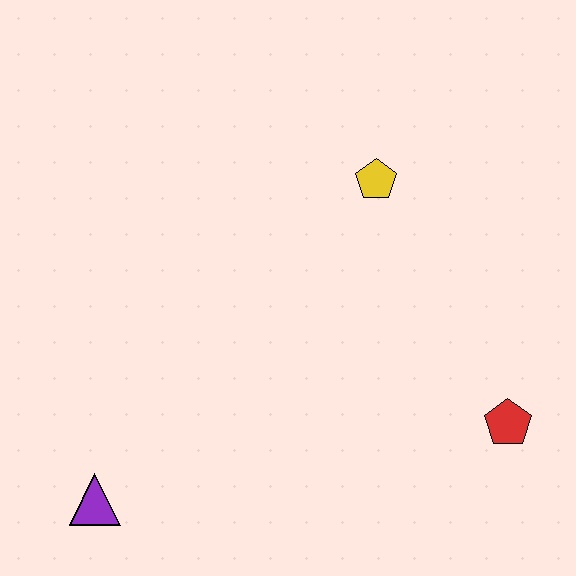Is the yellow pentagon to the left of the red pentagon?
Yes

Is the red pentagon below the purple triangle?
No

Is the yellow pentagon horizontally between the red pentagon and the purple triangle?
Yes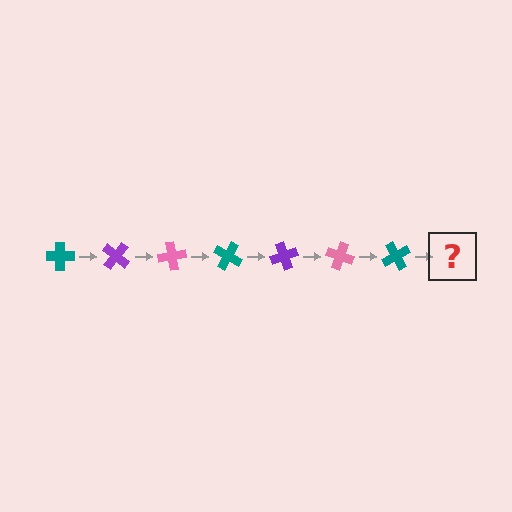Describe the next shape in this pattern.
It should be a purple cross, rotated 280 degrees from the start.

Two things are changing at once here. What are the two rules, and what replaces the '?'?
The two rules are that it rotates 40 degrees each step and the color cycles through teal, purple, and pink. The '?' should be a purple cross, rotated 280 degrees from the start.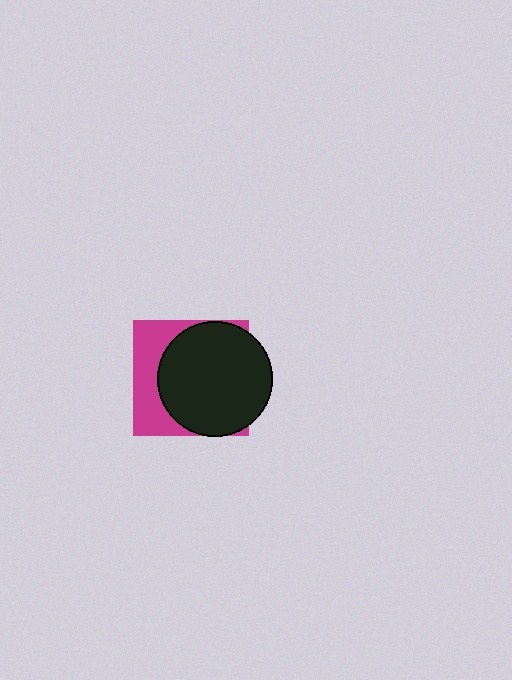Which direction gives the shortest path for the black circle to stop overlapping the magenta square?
Moving right gives the shortest separation.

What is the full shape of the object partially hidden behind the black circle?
The partially hidden object is a magenta square.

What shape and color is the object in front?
The object in front is a black circle.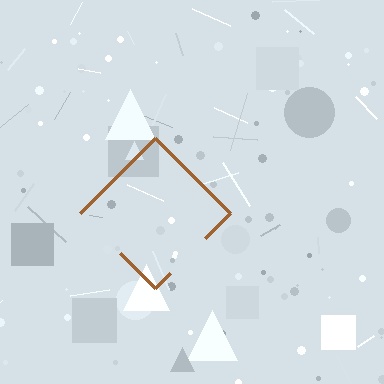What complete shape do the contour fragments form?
The contour fragments form a diamond.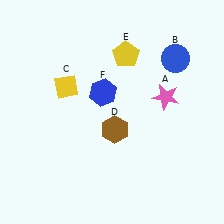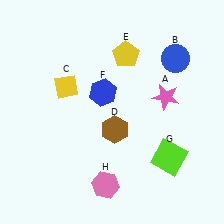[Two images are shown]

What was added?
A lime square (G), a pink hexagon (H) were added in Image 2.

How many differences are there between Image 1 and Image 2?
There are 2 differences between the two images.